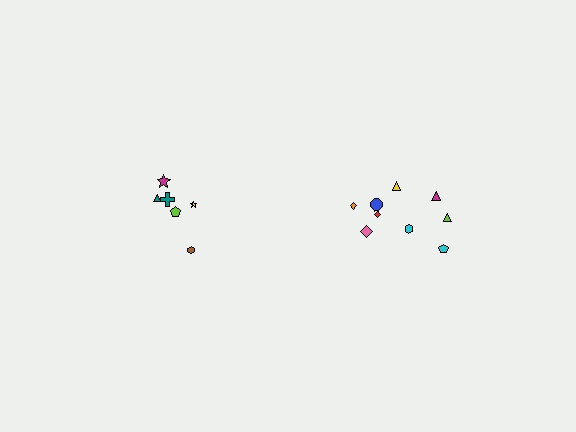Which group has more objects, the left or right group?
The right group.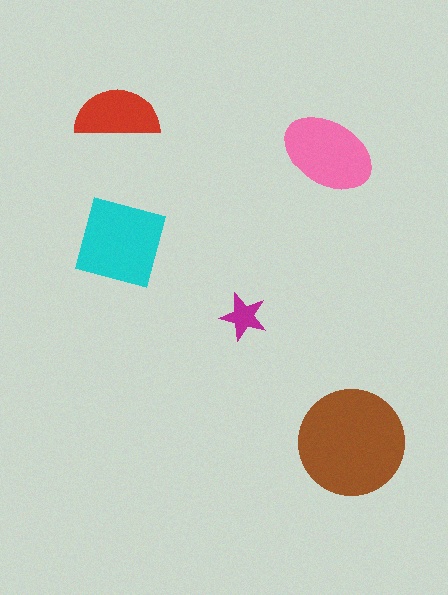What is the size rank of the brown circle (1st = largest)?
1st.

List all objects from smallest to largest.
The magenta star, the red semicircle, the pink ellipse, the cyan square, the brown circle.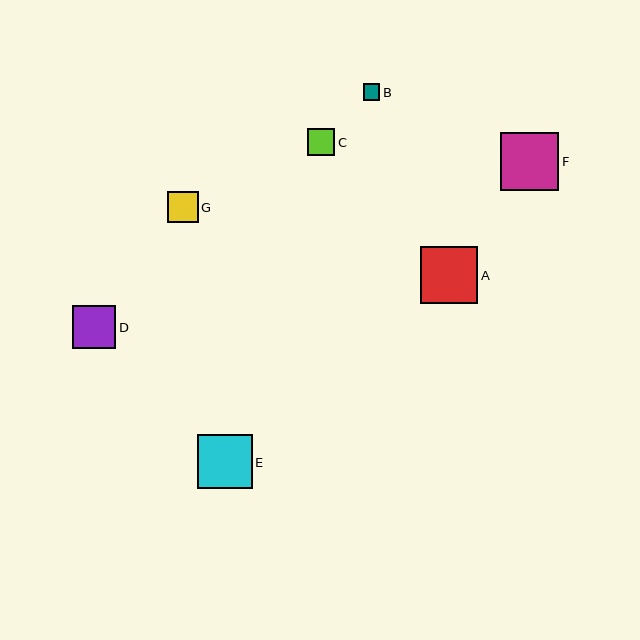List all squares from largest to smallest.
From largest to smallest: F, A, E, D, G, C, B.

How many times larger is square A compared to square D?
Square A is approximately 1.3 times the size of square D.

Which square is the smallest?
Square B is the smallest with a size of approximately 17 pixels.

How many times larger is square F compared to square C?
Square F is approximately 2.2 times the size of square C.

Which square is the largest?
Square F is the largest with a size of approximately 58 pixels.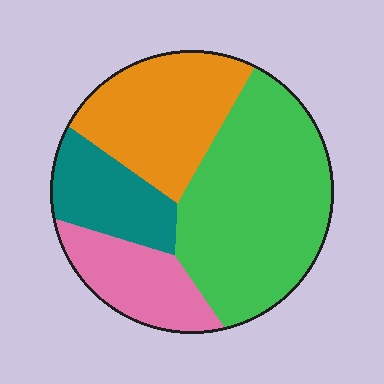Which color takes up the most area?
Green, at roughly 45%.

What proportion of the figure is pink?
Pink covers roughly 15% of the figure.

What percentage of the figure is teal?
Teal covers 15% of the figure.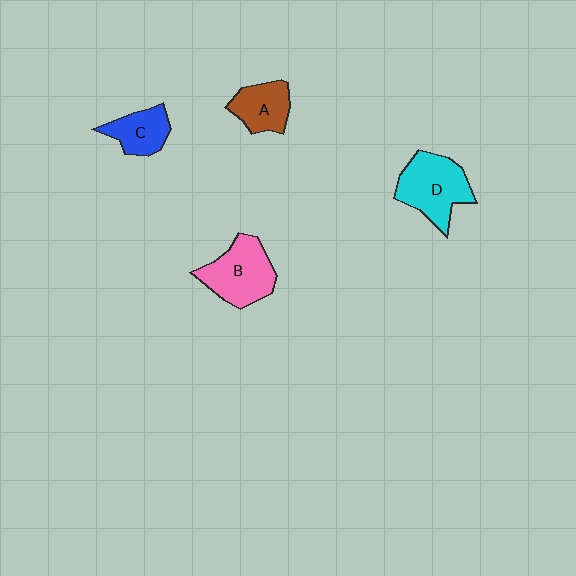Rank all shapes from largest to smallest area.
From largest to smallest: D (cyan), B (pink), A (brown), C (blue).